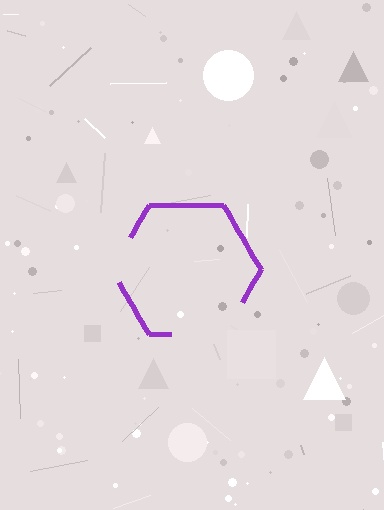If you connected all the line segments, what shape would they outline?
They would outline a hexagon.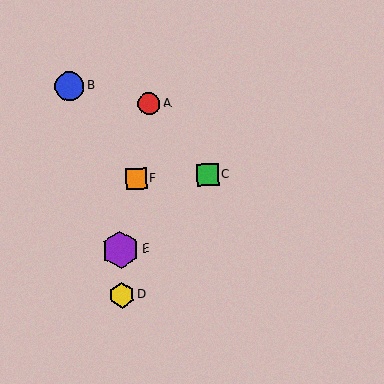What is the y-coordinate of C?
Object C is at y≈175.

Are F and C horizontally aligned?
Yes, both are at y≈179.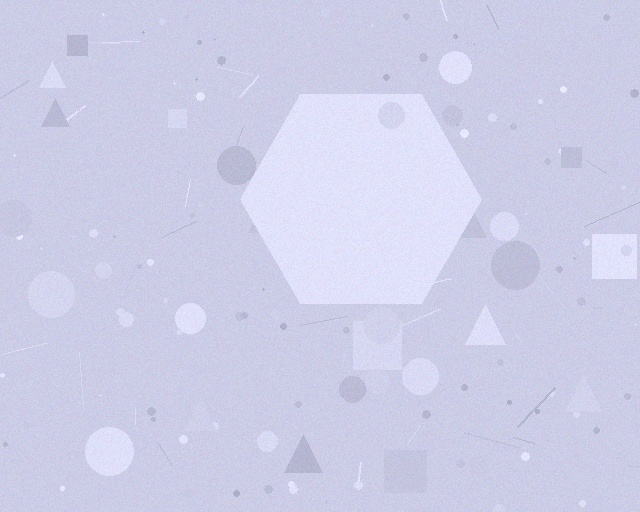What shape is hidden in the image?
A hexagon is hidden in the image.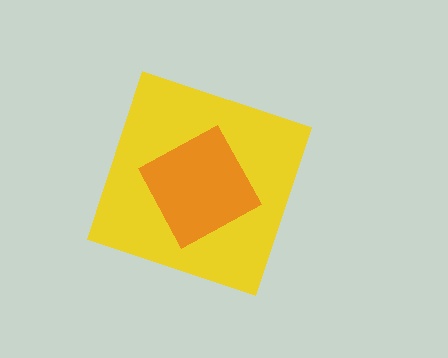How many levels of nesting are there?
2.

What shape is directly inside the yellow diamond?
The orange square.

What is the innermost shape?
The orange square.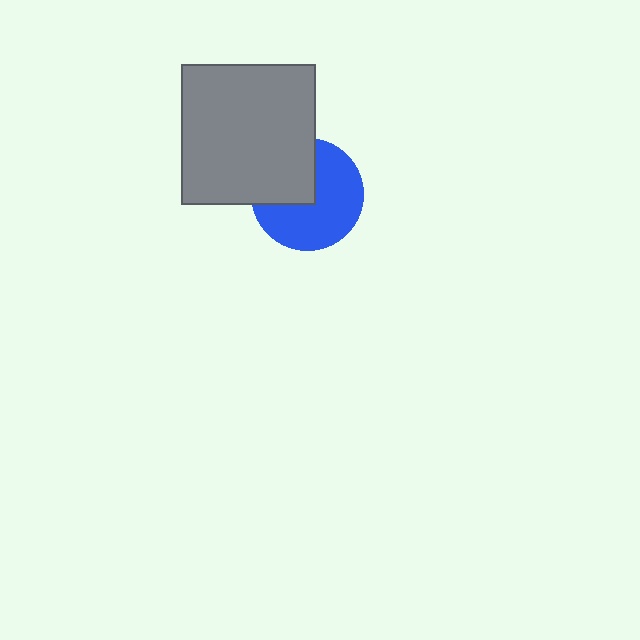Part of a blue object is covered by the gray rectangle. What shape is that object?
It is a circle.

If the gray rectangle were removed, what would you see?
You would see the complete blue circle.